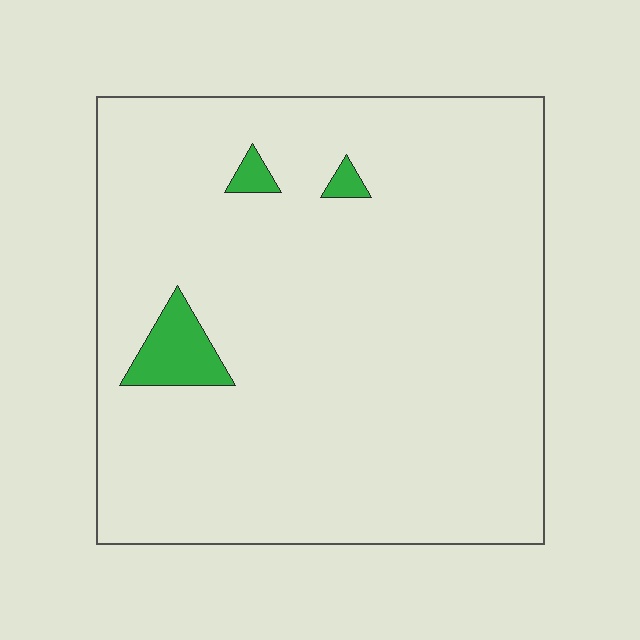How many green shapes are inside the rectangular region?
3.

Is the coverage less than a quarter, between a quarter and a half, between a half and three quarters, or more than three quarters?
Less than a quarter.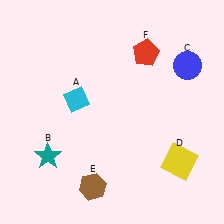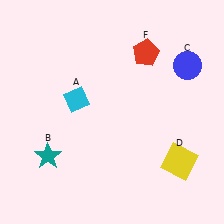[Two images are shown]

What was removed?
The brown hexagon (E) was removed in Image 2.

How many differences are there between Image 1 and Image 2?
There is 1 difference between the two images.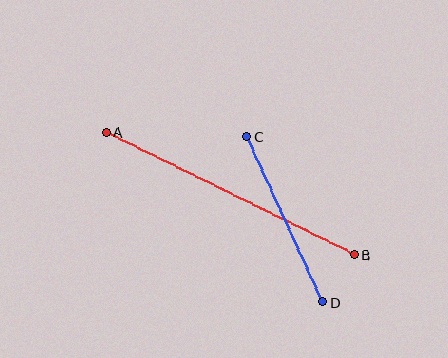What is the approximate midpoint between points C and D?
The midpoint is at approximately (285, 219) pixels.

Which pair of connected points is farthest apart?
Points A and B are farthest apart.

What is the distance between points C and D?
The distance is approximately 182 pixels.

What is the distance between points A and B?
The distance is approximately 277 pixels.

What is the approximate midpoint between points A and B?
The midpoint is at approximately (230, 193) pixels.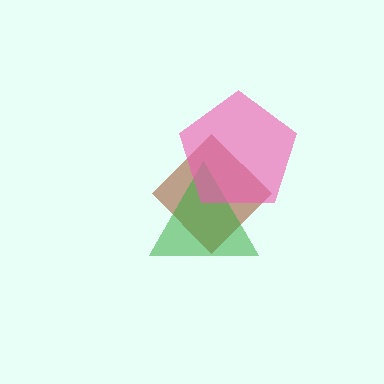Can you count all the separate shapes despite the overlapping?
Yes, there are 3 separate shapes.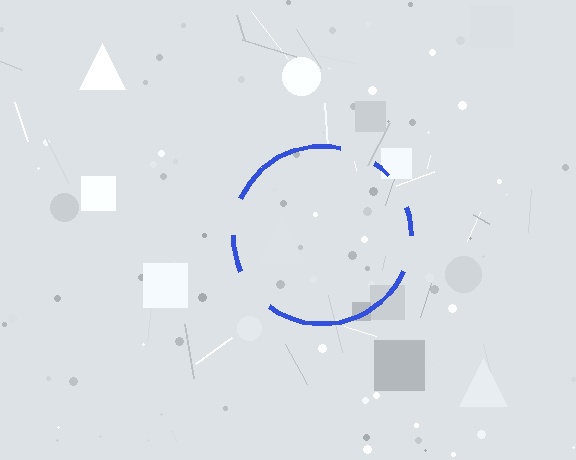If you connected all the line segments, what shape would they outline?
They would outline a circle.